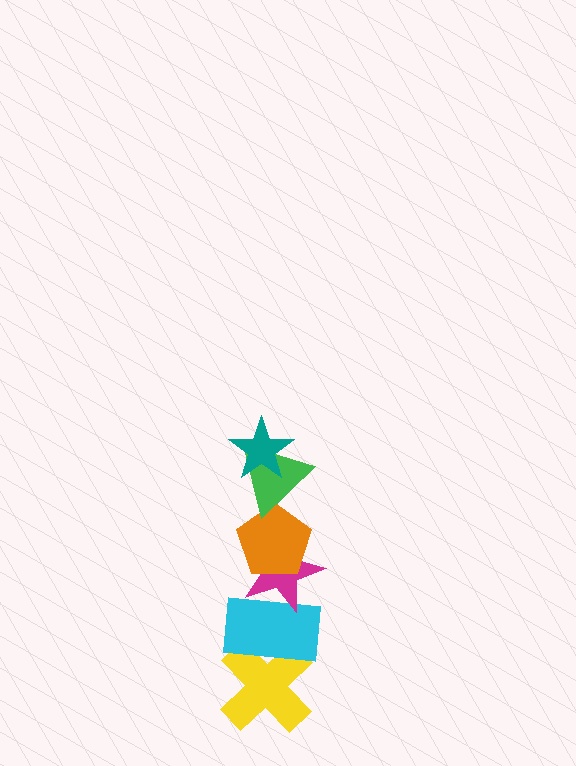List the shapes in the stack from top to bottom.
From top to bottom: the teal star, the green triangle, the orange pentagon, the magenta star, the cyan rectangle, the yellow cross.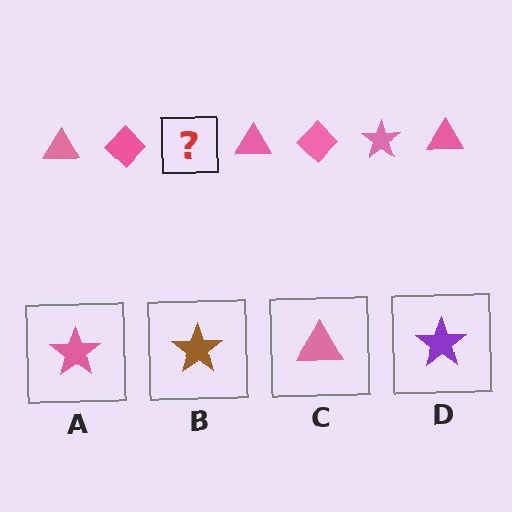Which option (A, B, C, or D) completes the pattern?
A.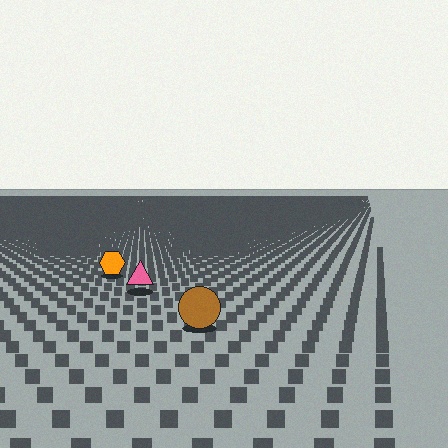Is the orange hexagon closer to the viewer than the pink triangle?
No. The pink triangle is closer — you can tell from the texture gradient: the ground texture is coarser near it.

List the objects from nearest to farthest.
From nearest to farthest: the brown circle, the pink triangle, the orange hexagon.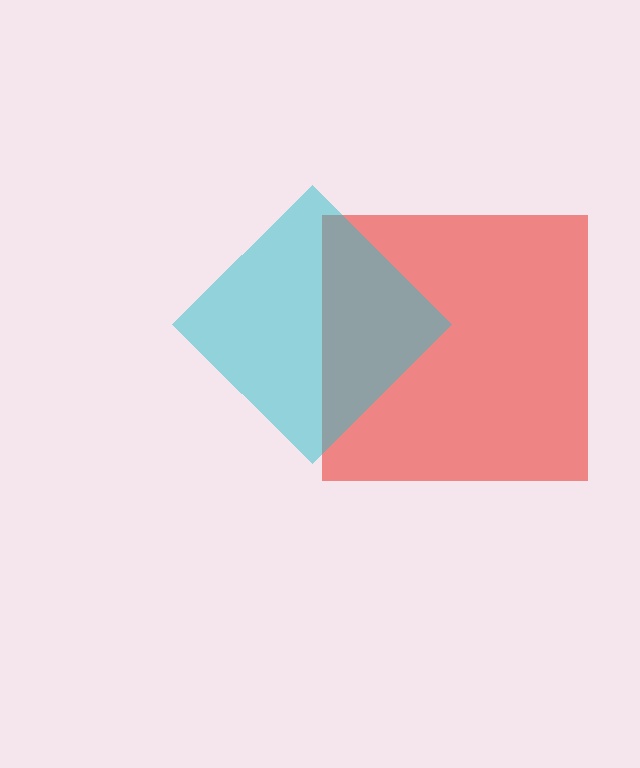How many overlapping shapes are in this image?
There are 2 overlapping shapes in the image.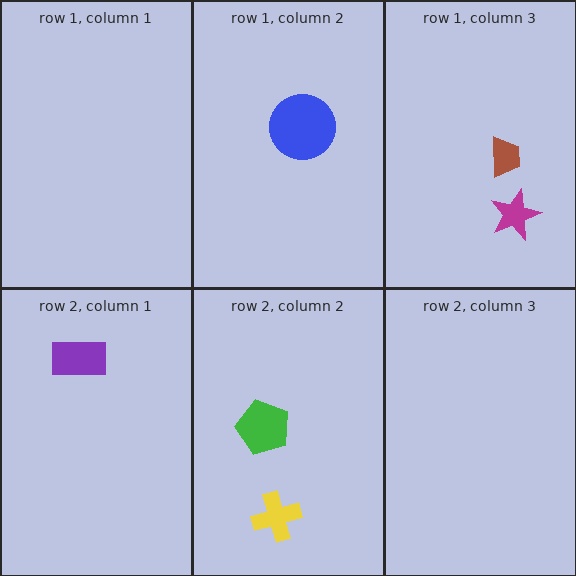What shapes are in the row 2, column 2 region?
The green pentagon, the yellow cross.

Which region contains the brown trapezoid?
The row 1, column 3 region.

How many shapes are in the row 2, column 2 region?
2.